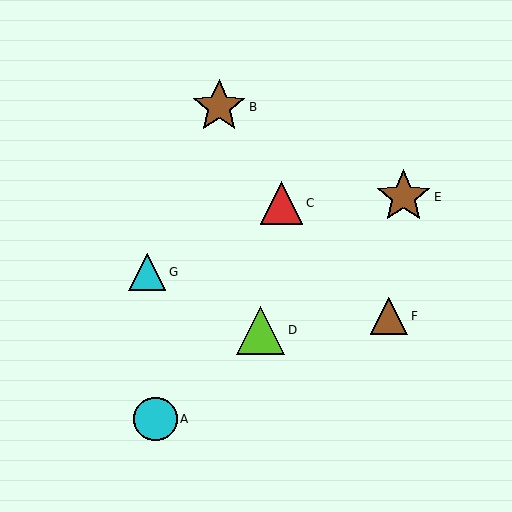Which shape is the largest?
The brown star (labeled E) is the largest.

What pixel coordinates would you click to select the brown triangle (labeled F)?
Click at (389, 316) to select the brown triangle F.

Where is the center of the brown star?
The center of the brown star is at (219, 107).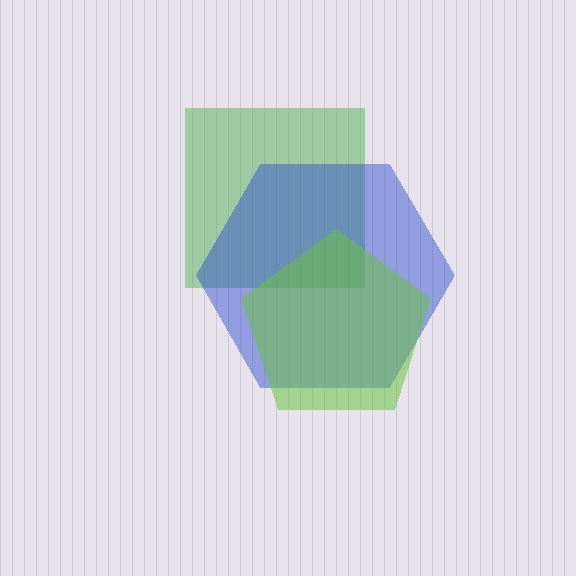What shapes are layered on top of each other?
The layered shapes are: a green square, a blue hexagon, a lime pentagon.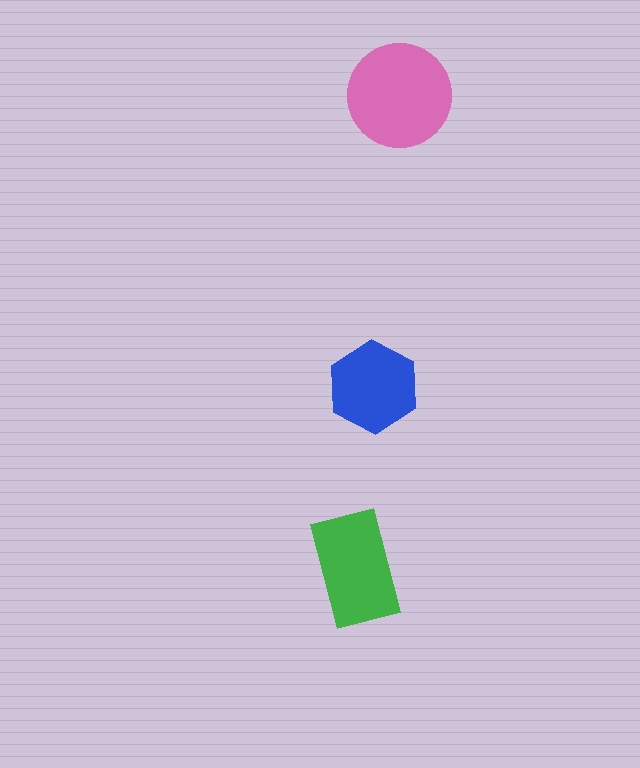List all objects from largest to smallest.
The pink circle, the green rectangle, the blue hexagon.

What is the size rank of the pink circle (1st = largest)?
1st.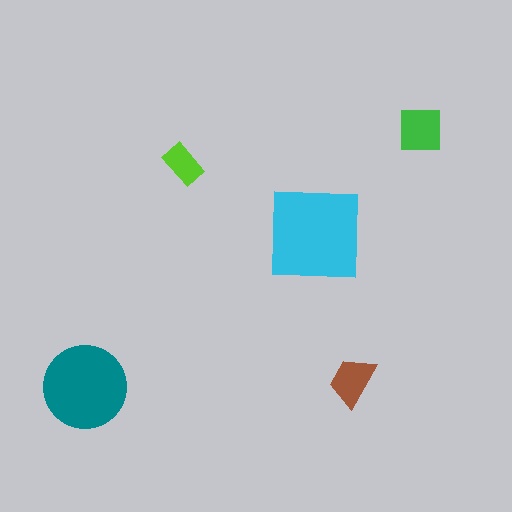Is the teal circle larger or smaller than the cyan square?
Smaller.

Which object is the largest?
The cyan square.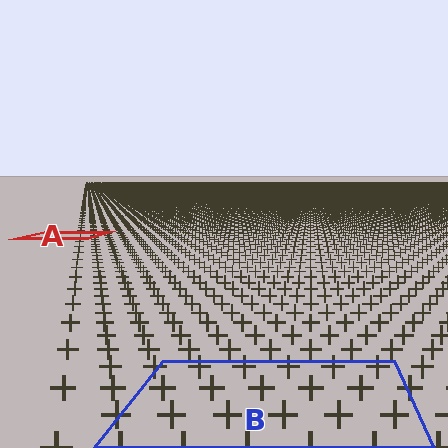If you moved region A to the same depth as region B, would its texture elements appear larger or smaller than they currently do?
They would appear larger. At a closer depth, the same texture elements are projected at a bigger on-screen size.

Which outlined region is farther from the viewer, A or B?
Region A is farther from the viewer — the texture elements inside it appear smaller and more densely packed.